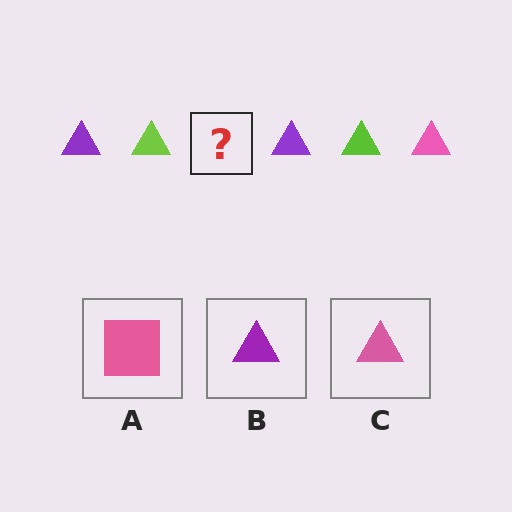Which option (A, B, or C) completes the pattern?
C.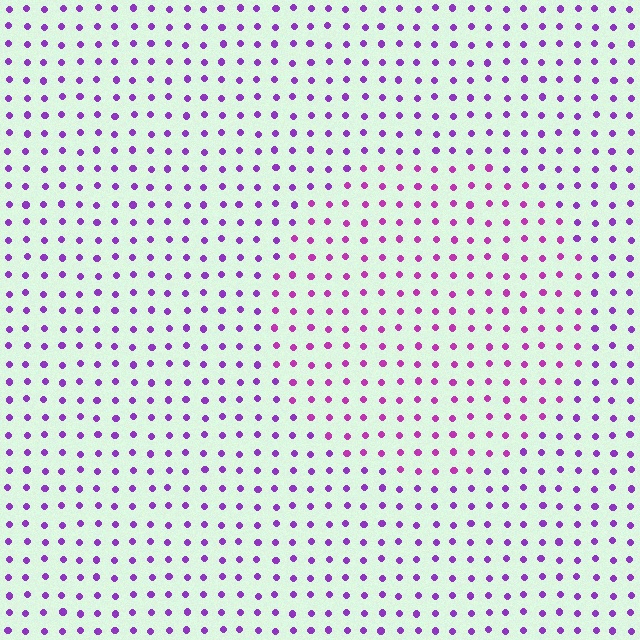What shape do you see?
I see a circle.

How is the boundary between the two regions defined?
The boundary is defined purely by a slight shift in hue (about 26 degrees). Spacing, size, and orientation are identical on both sides.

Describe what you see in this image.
The image is filled with small purple elements in a uniform arrangement. A circle-shaped region is visible where the elements are tinted to a slightly different hue, forming a subtle color boundary.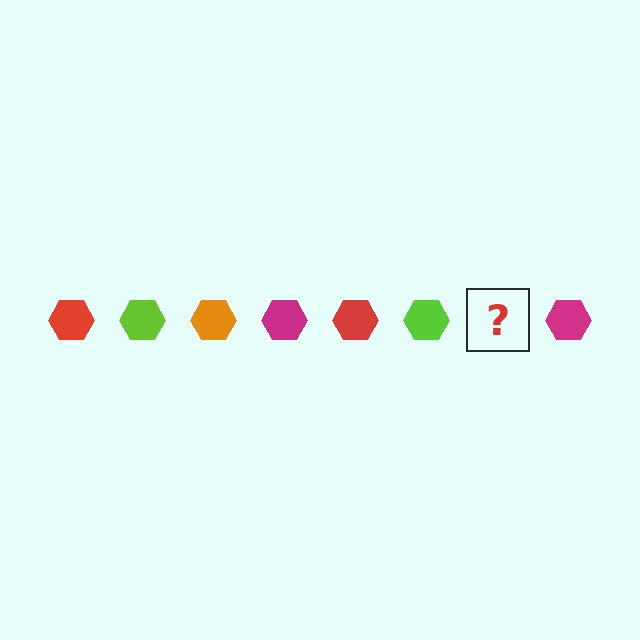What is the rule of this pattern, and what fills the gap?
The rule is that the pattern cycles through red, lime, orange, magenta hexagons. The gap should be filled with an orange hexagon.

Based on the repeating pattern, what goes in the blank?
The blank should be an orange hexagon.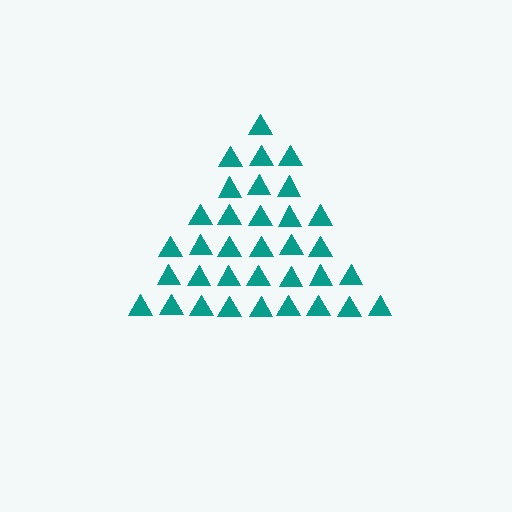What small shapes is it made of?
It is made of small triangles.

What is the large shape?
The large shape is a triangle.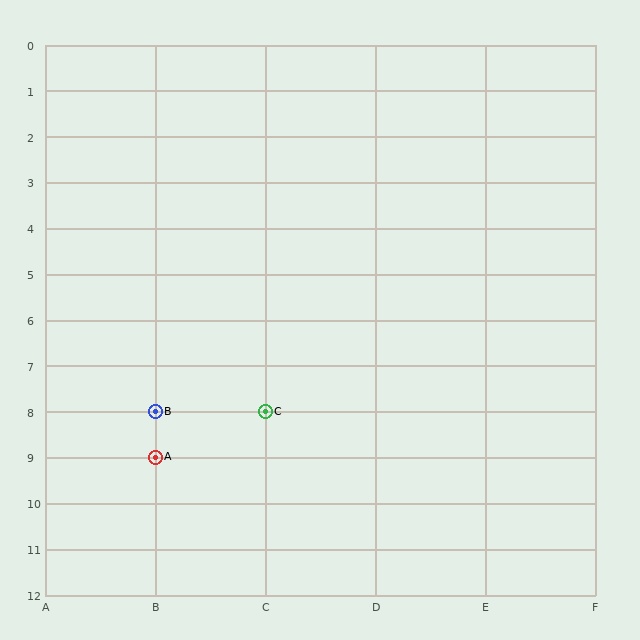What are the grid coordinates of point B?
Point B is at grid coordinates (B, 8).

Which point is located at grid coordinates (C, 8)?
Point C is at (C, 8).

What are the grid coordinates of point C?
Point C is at grid coordinates (C, 8).